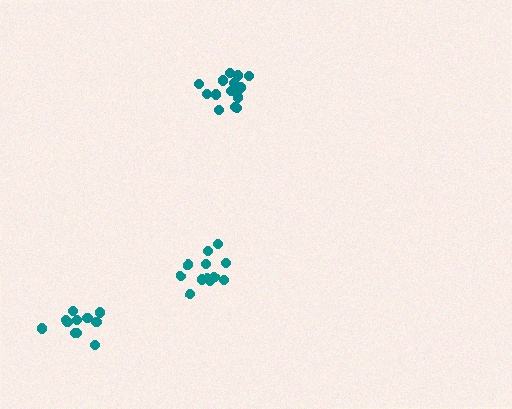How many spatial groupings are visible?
There are 3 spatial groupings.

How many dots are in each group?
Group 1: 12 dots, Group 2: 15 dots, Group 3: 11 dots (38 total).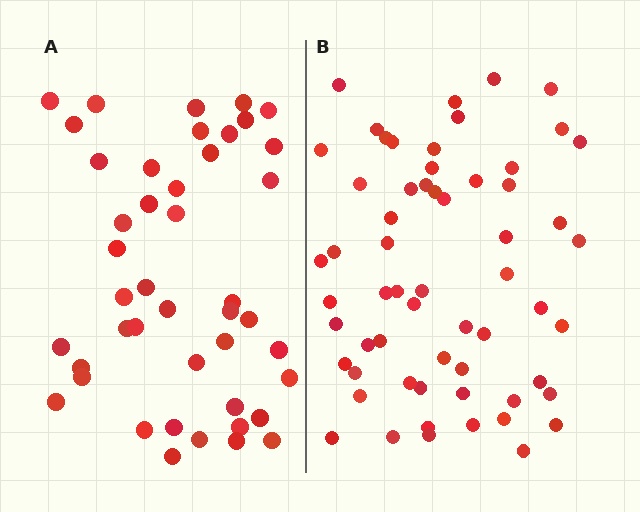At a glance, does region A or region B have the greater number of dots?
Region B (the right region) has more dots.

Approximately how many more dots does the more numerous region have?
Region B has approximately 15 more dots than region A.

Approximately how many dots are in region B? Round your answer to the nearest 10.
About 60 dots.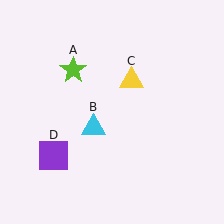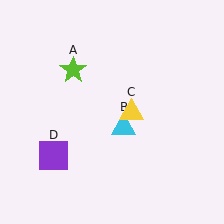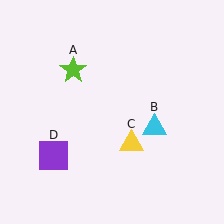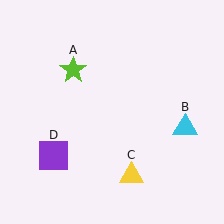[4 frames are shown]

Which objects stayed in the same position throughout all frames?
Lime star (object A) and purple square (object D) remained stationary.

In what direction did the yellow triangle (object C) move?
The yellow triangle (object C) moved down.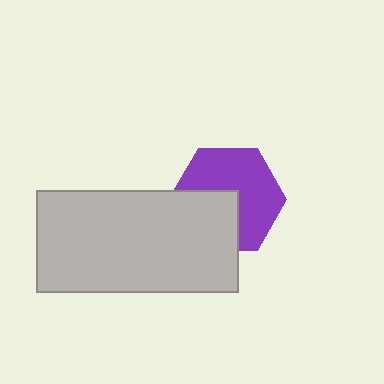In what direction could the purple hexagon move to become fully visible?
The purple hexagon could move toward the upper-right. That would shift it out from behind the light gray rectangle entirely.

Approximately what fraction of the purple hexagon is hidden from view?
Roughly 39% of the purple hexagon is hidden behind the light gray rectangle.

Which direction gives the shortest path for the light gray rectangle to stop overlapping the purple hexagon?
Moving toward the lower-left gives the shortest separation.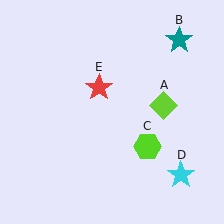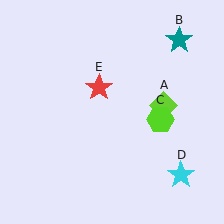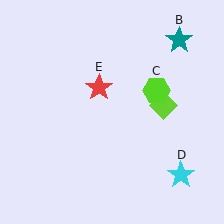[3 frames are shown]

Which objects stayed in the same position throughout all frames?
Lime diamond (object A) and teal star (object B) and cyan star (object D) and red star (object E) remained stationary.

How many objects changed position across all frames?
1 object changed position: lime hexagon (object C).